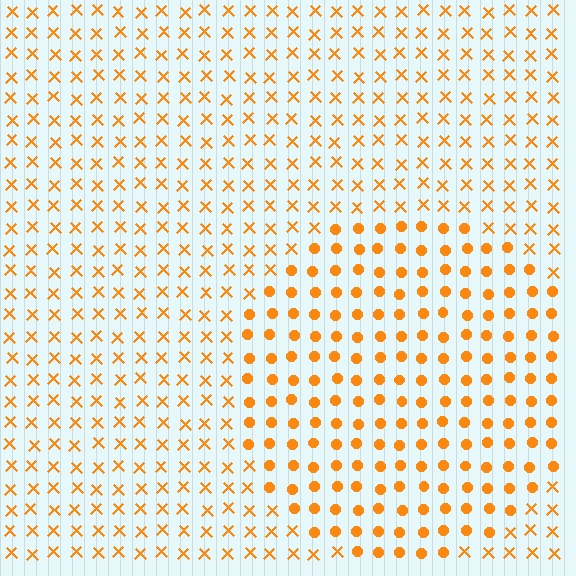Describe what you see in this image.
The image is filled with small orange elements arranged in a uniform grid. A circle-shaped region contains circles, while the surrounding area contains X marks. The boundary is defined purely by the change in element shape.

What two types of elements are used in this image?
The image uses circles inside the circle region and X marks outside it.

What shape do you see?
I see a circle.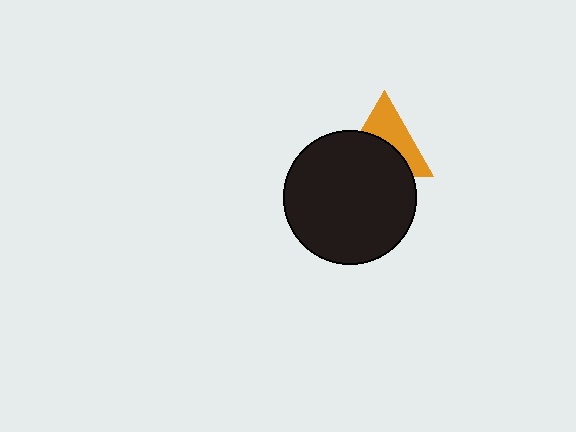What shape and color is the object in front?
The object in front is a black circle.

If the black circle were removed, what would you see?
You would see the complete orange triangle.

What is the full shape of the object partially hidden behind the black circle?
The partially hidden object is an orange triangle.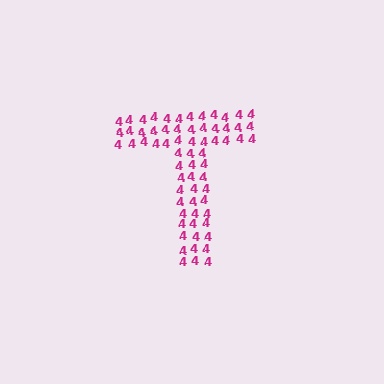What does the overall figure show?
The overall figure shows the letter T.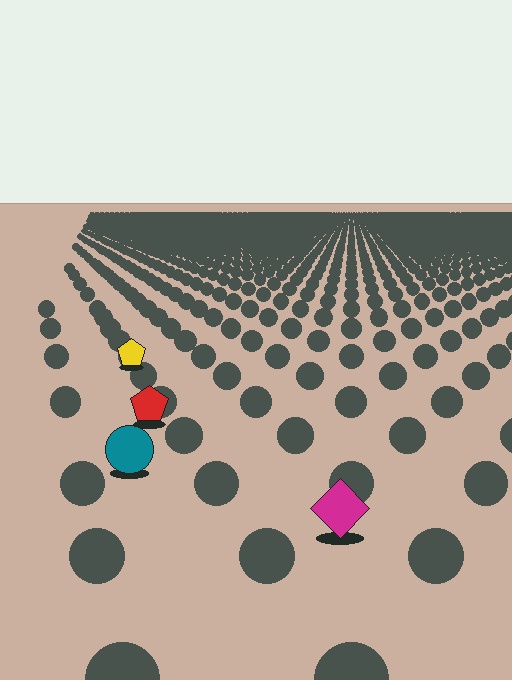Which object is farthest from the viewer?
The yellow pentagon is farthest from the viewer. It appears smaller and the ground texture around it is denser.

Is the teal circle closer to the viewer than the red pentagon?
Yes. The teal circle is closer — you can tell from the texture gradient: the ground texture is coarser near it.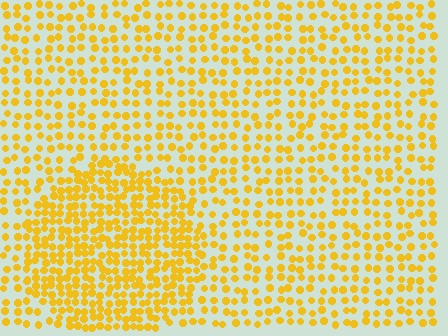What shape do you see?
I see a circle.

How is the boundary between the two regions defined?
The boundary is defined by a change in element density (approximately 1.8x ratio). All elements are the same color, size, and shape.